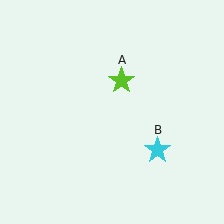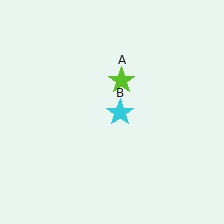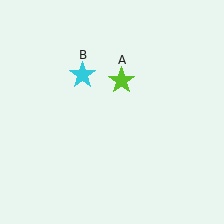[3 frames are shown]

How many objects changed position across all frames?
1 object changed position: cyan star (object B).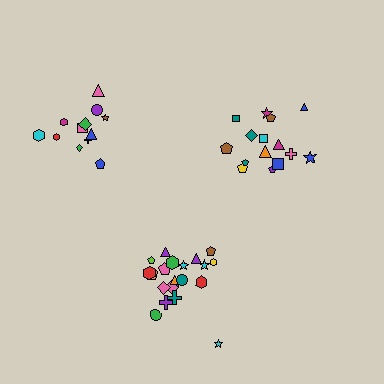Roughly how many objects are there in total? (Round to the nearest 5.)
Roughly 50 objects in total.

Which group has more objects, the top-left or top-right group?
The top-right group.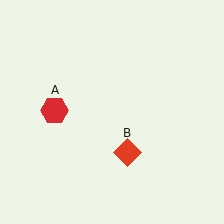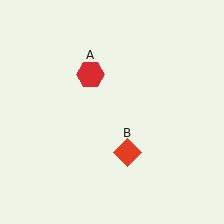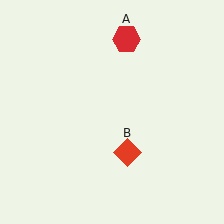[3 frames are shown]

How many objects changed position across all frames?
1 object changed position: red hexagon (object A).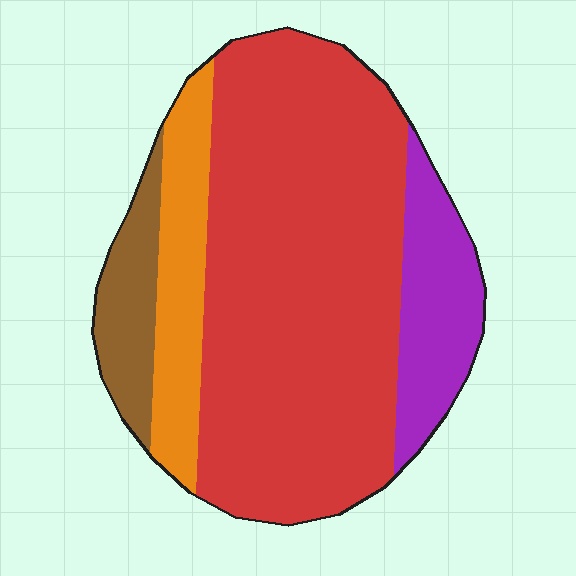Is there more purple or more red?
Red.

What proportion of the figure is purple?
Purple takes up about one eighth (1/8) of the figure.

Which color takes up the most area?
Red, at roughly 65%.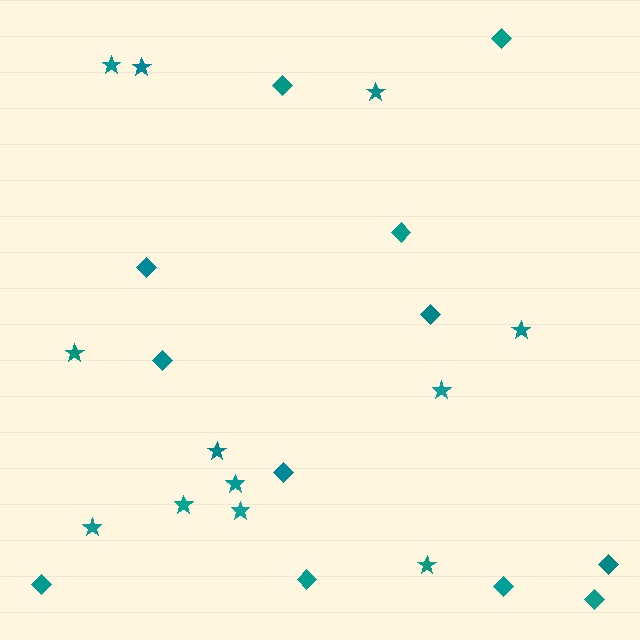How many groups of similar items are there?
There are 2 groups: one group of stars (12) and one group of diamonds (12).